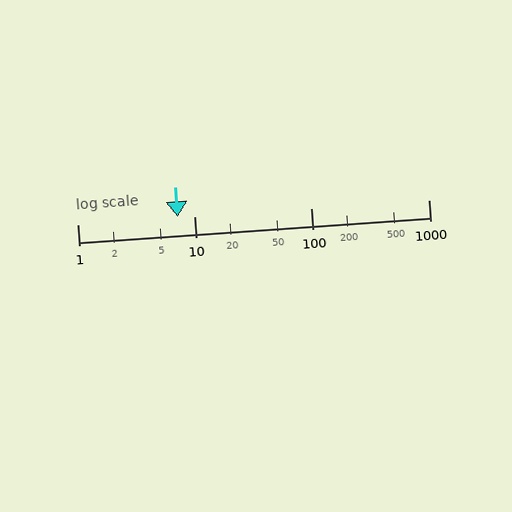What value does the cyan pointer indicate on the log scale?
The pointer indicates approximately 7.2.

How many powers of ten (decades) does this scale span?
The scale spans 3 decades, from 1 to 1000.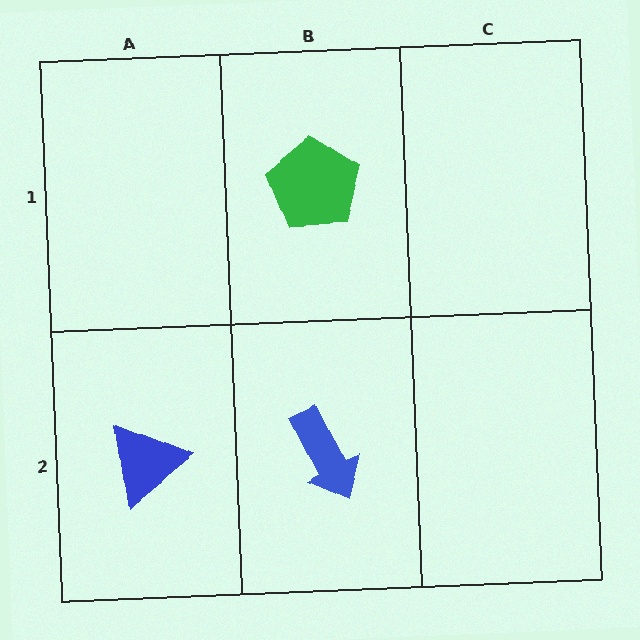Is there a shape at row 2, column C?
No, that cell is empty.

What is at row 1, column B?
A green pentagon.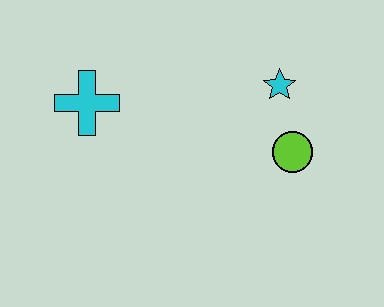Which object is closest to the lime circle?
The cyan star is closest to the lime circle.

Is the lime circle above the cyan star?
No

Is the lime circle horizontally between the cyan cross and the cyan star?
No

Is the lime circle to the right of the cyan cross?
Yes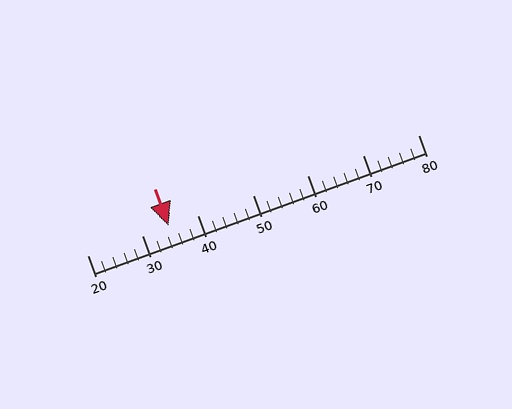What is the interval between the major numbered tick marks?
The major tick marks are spaced 10 units apart.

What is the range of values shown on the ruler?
The ruler shows values from 20 to 80.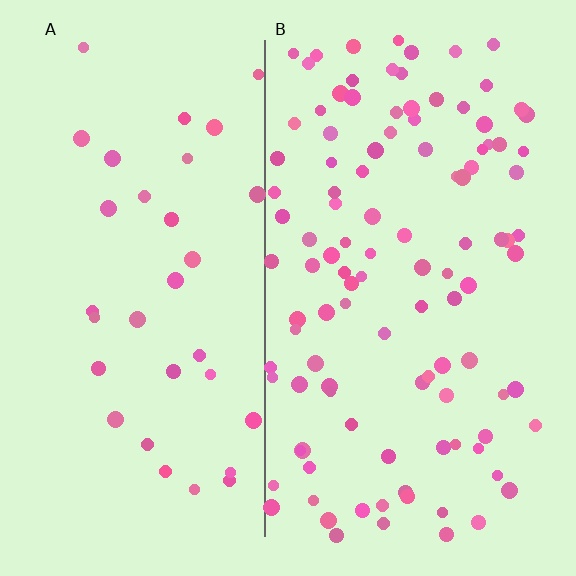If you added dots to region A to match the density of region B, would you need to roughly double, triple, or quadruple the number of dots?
Approximately triple.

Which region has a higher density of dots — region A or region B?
B (the right).